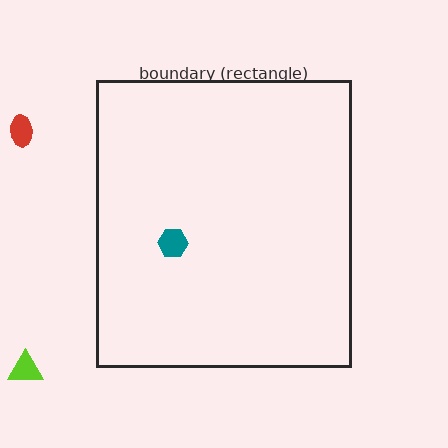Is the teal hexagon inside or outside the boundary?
Inside.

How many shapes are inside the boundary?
1 inside, 2 outside.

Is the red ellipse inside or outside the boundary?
Outside.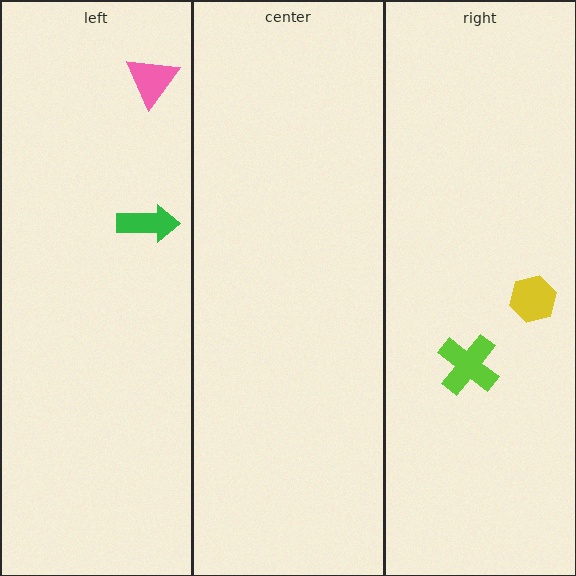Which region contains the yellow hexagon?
The right region.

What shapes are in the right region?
The lime cross, the yellow hexagon.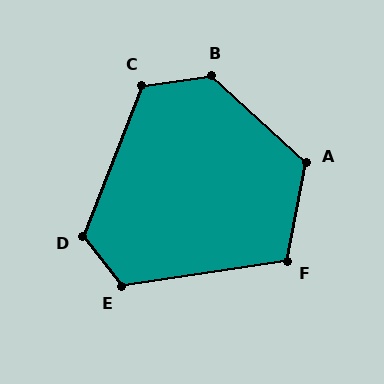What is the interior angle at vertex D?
Approximately 121 degrees (obtuse).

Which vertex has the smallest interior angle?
F, at approximately 109 degrees.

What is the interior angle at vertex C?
Approximately 119 degrees (obtuse).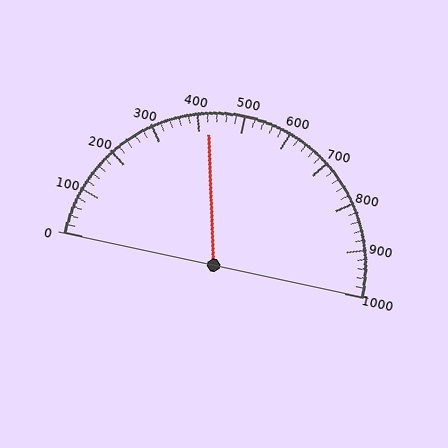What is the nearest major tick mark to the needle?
The nearest major tick mark is 400.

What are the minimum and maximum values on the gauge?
The gauge ranges from 0 to 1000.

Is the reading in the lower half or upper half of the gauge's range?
The reading is in the lower half of the range (0 to 1000).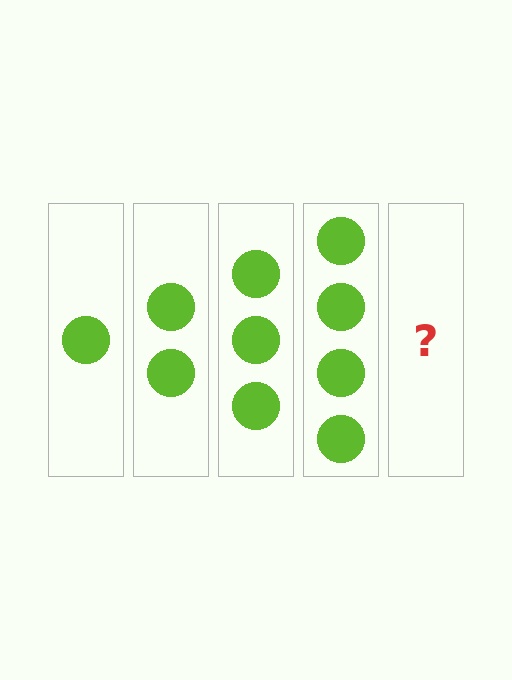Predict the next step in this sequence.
The next step is 5 circles.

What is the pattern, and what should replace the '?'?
The pattern is that each step adds one more circle. The '?' should be 5 circles.